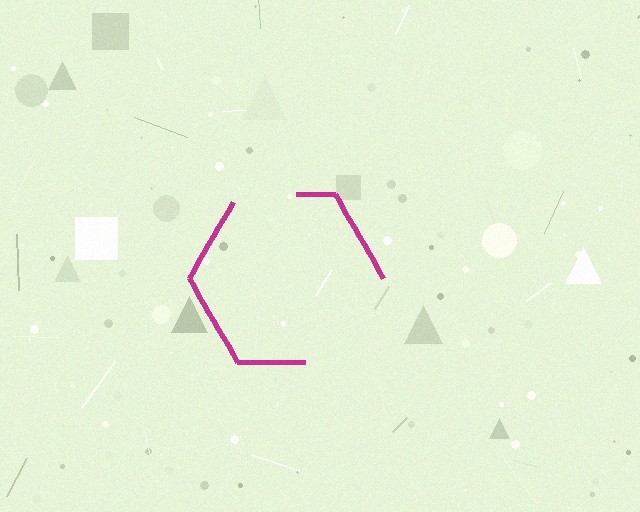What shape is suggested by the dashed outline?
The dashed outline suggests a hexagon.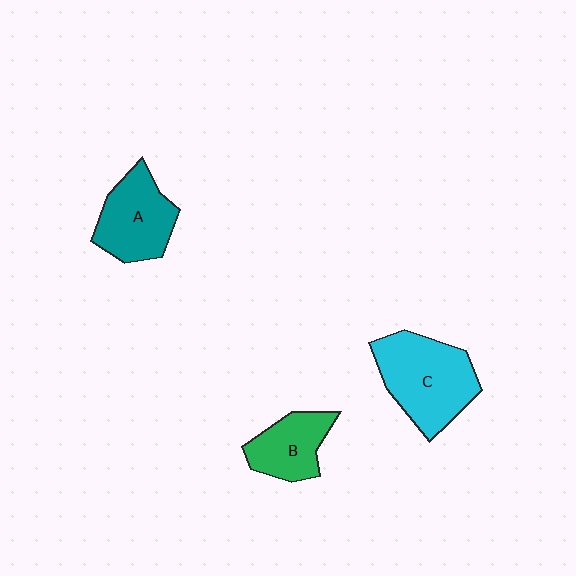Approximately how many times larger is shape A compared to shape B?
Approximately 1.3 times.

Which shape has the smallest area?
Shape B (green).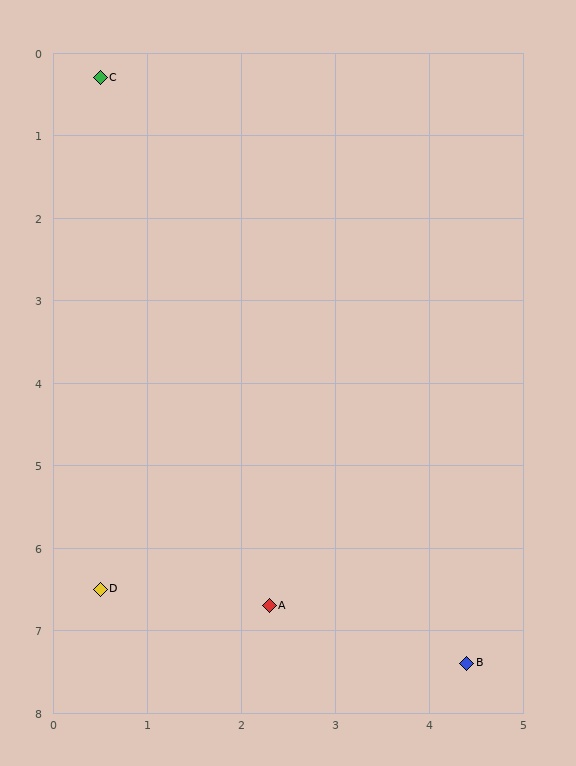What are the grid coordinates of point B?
Point B is at approximately (4.4, 7.4).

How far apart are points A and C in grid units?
Points A and C are about 6.6 grid units apart.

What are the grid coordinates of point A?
Point A is at approximately (2.3, 6.7).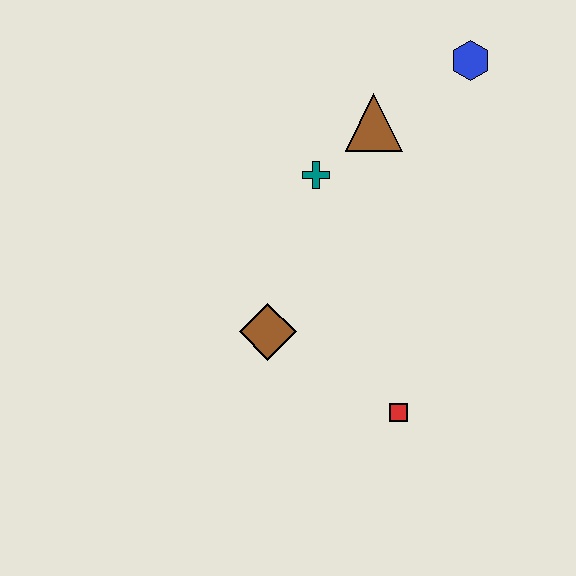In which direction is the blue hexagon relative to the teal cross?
The blue hexagon is to the right of the teal cross.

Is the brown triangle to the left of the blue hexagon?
Yes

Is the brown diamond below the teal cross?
Yes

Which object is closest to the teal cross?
The brown triangle is closest to the teal cross.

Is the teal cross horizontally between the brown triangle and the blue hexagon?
No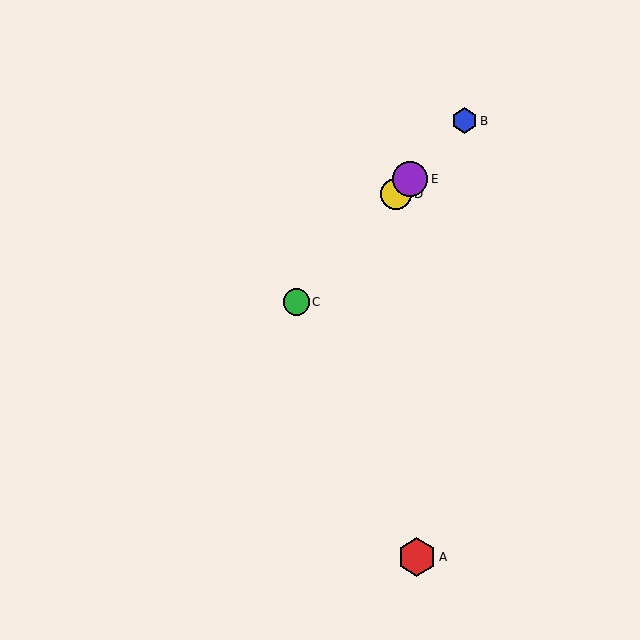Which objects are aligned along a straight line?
Objects B, C, D, E are aligned along a straight line.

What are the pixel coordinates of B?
Object B is at (464, 121).